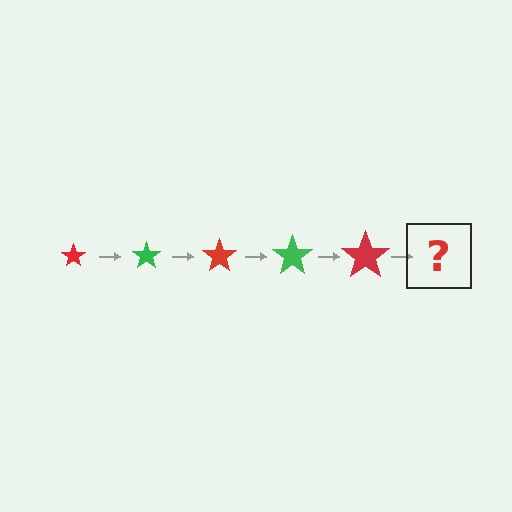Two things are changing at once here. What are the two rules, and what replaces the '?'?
The two rules are that the star grows larger each step and the color cycles through red and green. The '?' should be a green star, larger than the previous one.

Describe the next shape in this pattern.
It should be a green star, larger than the previous one.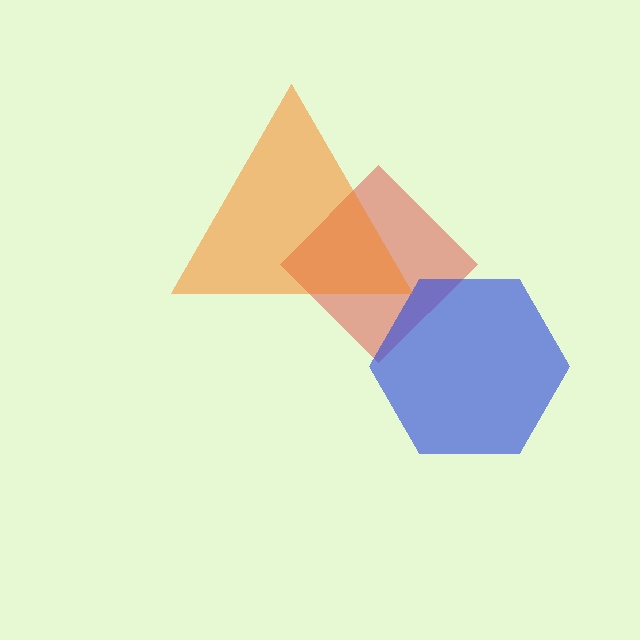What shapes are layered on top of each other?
The layered shapes are: a red diamond, a blue hexagon, an orange triangle.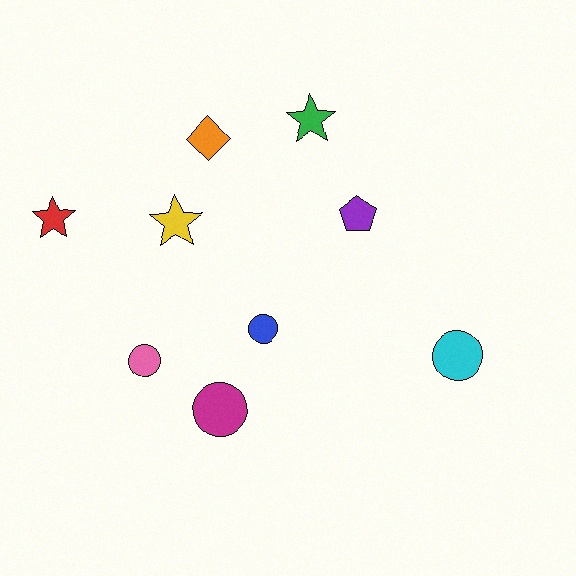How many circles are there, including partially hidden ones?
There are 4 circles.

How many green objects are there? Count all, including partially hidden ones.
There is 1 green object.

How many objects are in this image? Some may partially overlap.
There are 9 objects.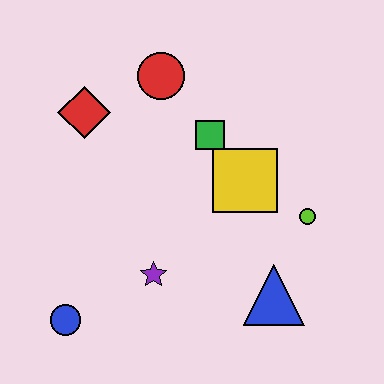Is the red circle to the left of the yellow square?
Yes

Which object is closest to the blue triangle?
The lime circle is closest to the blue triangle.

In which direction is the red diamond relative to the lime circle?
The red diamond is to the left of the lime circle.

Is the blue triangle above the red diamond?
No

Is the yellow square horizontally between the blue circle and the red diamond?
No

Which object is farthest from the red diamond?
The blue triangle is farthest from the red diamond.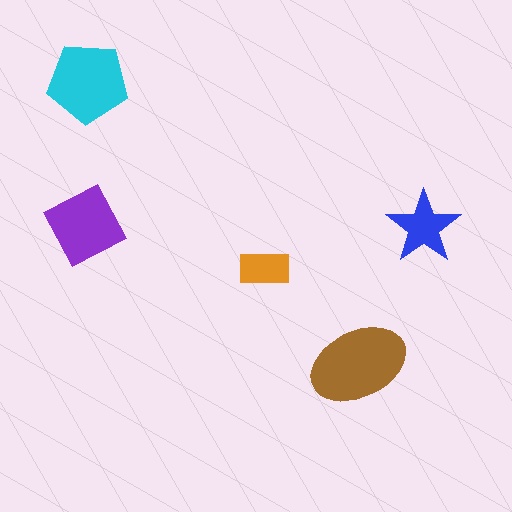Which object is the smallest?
The orange rectangle.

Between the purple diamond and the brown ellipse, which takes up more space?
The brown ellipse.